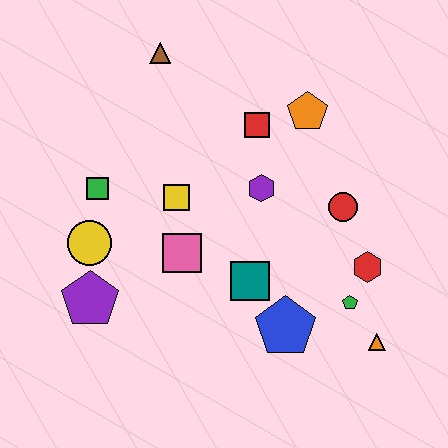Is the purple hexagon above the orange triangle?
Yes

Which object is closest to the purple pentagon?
The yellow circle is closest to the purple pentagon.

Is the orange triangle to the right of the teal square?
Yes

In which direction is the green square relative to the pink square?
The green square is to the left of the pink square.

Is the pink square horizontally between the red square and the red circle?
No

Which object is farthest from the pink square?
The orange triangle is farthest from the pink square.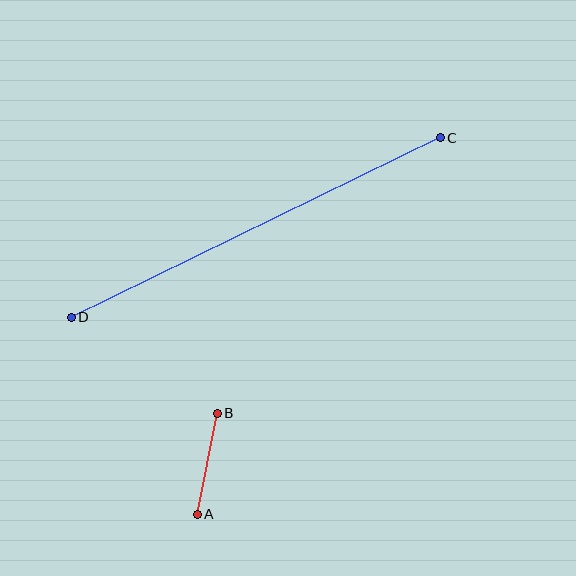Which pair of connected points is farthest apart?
Points C and D are farthest apart.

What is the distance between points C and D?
The distance is approximately 410 pixels.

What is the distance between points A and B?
The distance is approximately 103 pixels.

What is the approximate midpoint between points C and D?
The midpoint is at approximately (256, 227) pixels.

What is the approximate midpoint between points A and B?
The midpoint is at approximately (207, 464) pixels.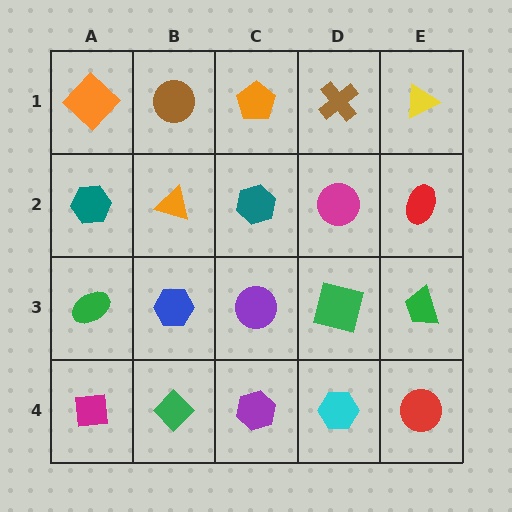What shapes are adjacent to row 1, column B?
An orange triangle (row 2, column B), an orange diamond (row 1, column A), an orange pentagon (row 1, column C).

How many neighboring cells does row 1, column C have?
3.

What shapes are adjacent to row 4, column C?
A purple circle (row 3, column C), a green diamond (row 4, column B), a cyan hexagon (row 4, column D).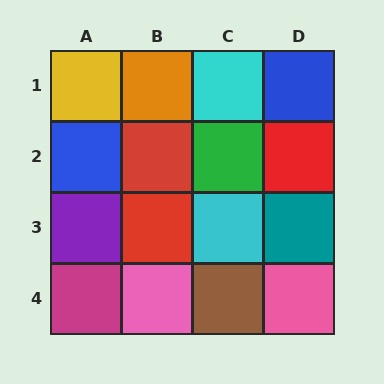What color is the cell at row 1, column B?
Orange.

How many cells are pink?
2 cells are pink.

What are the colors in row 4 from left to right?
Magenta, pink, brown, pink.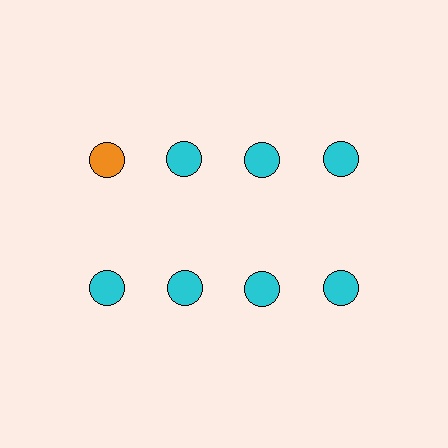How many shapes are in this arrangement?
There are 8 shapes arranged in a grid pattern.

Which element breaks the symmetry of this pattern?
The orange circle in the top row, leftmost column breaks the symmetry. All other shapes are cyan circles.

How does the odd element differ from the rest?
It has a different color: orange instead of cyan.